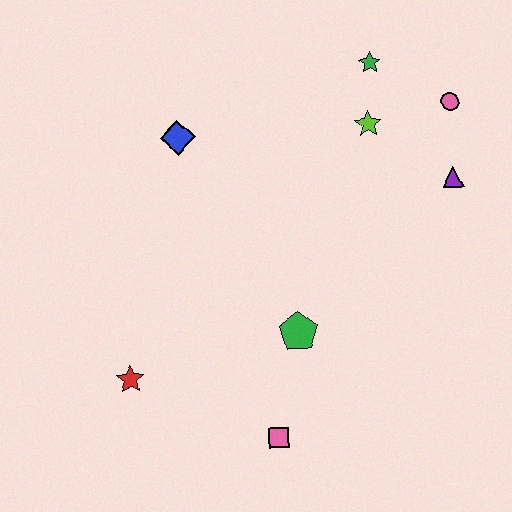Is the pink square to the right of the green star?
No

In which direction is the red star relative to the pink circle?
The red star is to the left of the pink circle.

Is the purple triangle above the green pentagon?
Yes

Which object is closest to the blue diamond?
The lime star is closest to the blue diamond.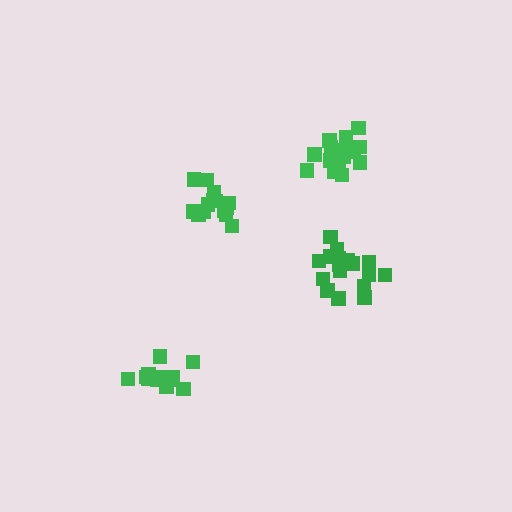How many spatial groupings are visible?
There are 4 spatial groupings.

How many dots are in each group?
Group 1: 14 dots, Group 2: 14 dots, Group 3: 19 dots, Group 4: 17 dots (64 total).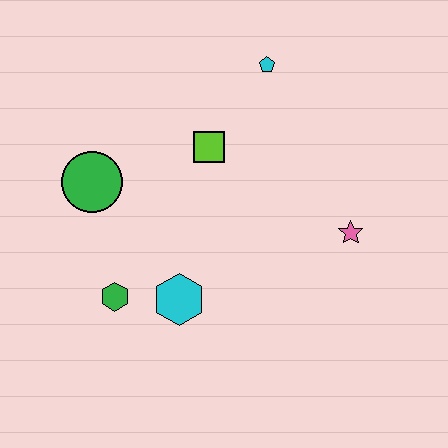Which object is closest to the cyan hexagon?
The green hexagon is closest to the cyan hexagon.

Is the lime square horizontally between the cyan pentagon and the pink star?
No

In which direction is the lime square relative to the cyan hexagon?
The lime square is above the cyan hexagon.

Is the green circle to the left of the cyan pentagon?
Yes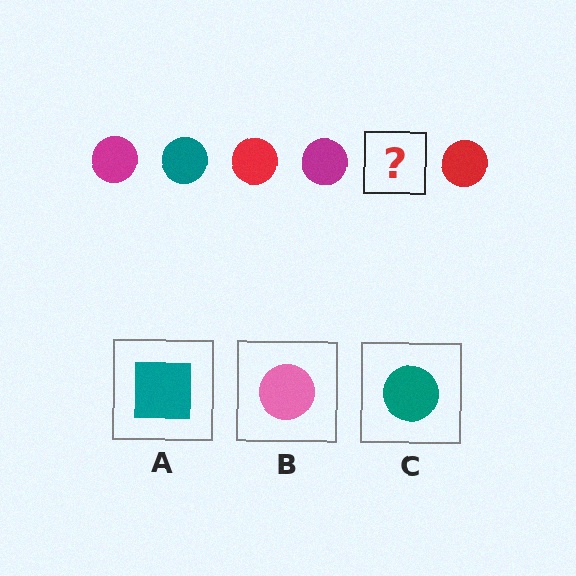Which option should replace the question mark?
Option C.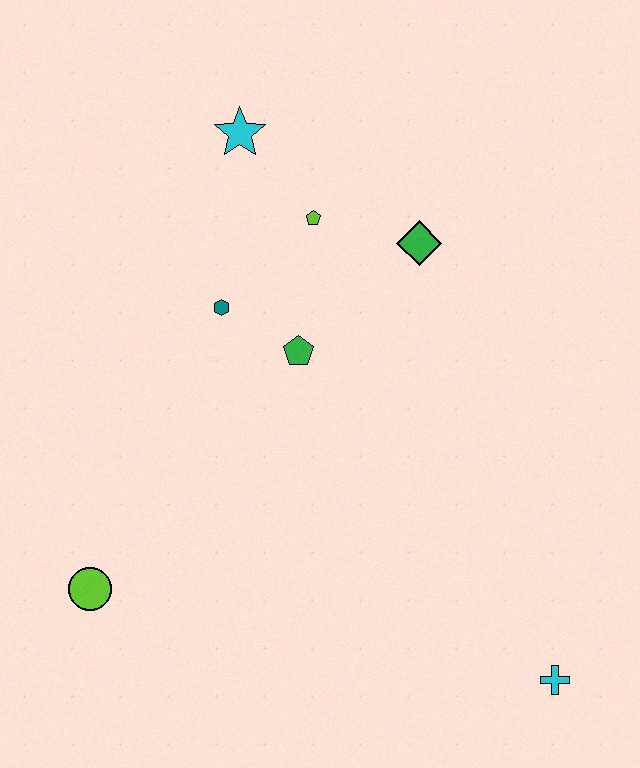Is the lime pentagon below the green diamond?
No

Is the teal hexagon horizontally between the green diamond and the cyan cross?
No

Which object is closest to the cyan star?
The lime pentagon is closest to the cyan star.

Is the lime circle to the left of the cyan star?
Yes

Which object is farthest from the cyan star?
The cyan cross is farthest from the cyan star.